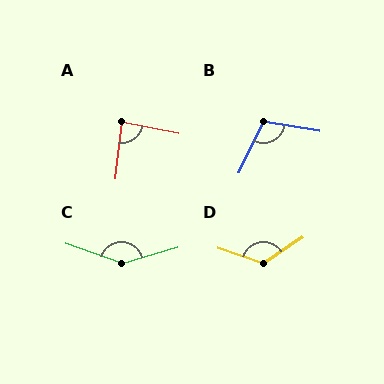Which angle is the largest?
C, at approximately 145 degrees.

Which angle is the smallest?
A, at approximately 84 degrees.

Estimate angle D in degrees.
Approximately 127 degrees.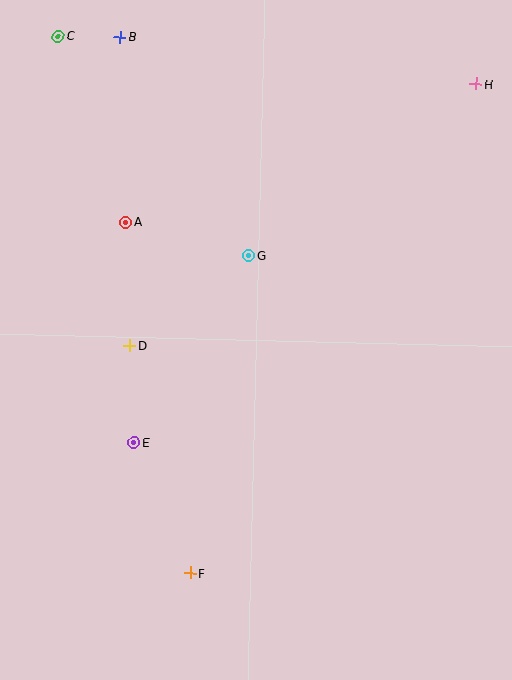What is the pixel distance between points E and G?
The distance between E and G is 219 pixels.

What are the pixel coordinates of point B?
Point B is at (120, 37).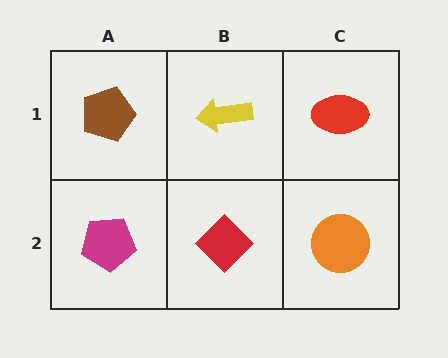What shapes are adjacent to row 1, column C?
An orange circle (row 2, column C), a yellow arrow (row 1, column B).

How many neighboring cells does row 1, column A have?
2.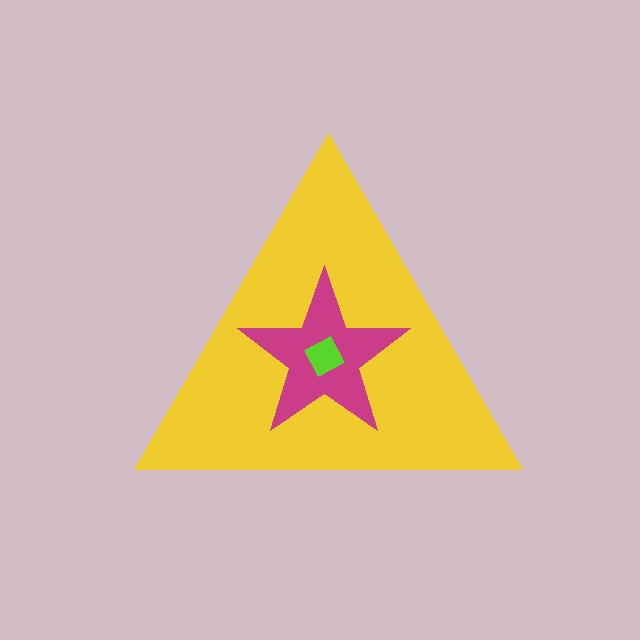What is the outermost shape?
The yellow triangle.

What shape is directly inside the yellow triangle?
The magenta star.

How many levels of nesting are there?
3.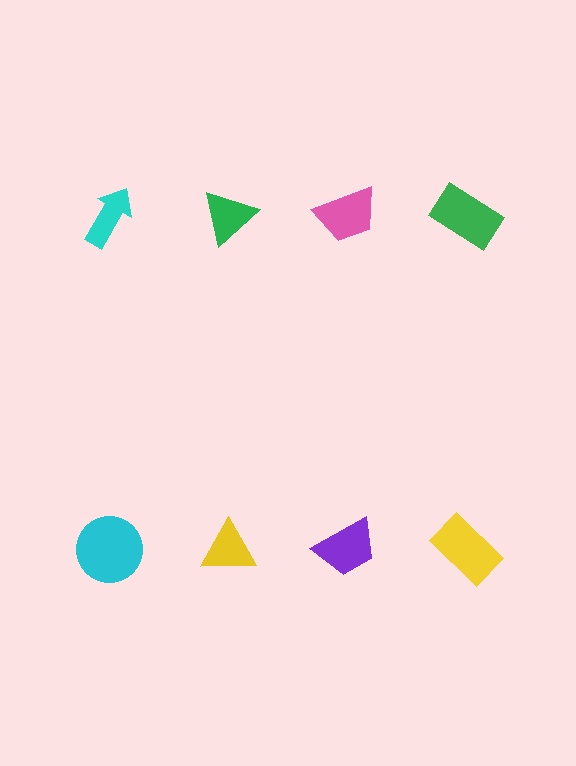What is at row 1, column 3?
A pink trapezoid.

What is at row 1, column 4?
A green rectangle.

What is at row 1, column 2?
A green triangle.